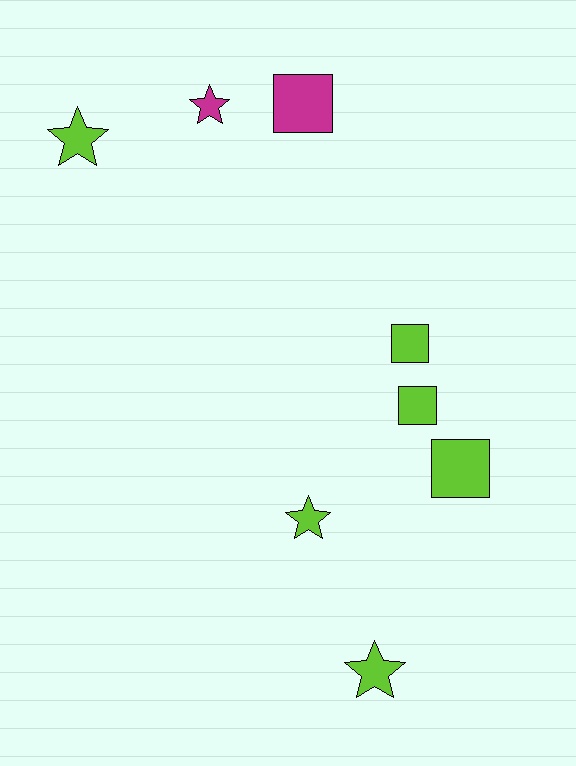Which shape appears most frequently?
Star, with 4 objects.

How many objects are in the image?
There are 8 objects.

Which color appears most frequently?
Lime, with 6 objects.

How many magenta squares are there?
There is 1 magenta square.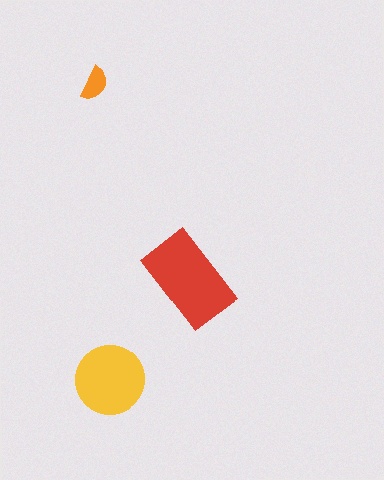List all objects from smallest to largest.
The orange semicircle, the yellow circle, the red rectangle.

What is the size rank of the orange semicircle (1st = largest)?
3rd.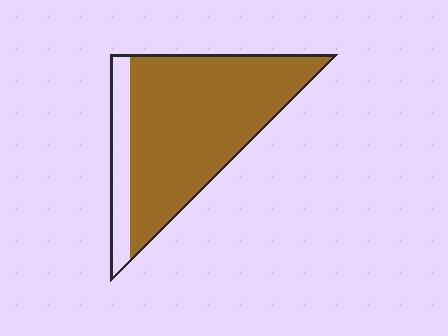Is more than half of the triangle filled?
Yes.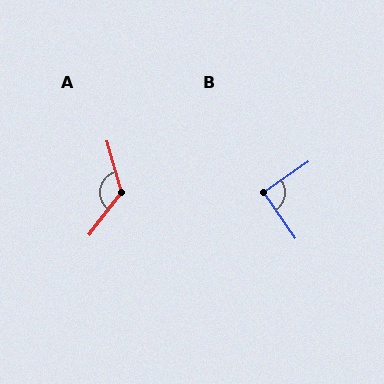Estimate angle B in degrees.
Approximately 90 degrees.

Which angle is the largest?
A, at approximately 127 degrees.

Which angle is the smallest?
B, at approximately 90 degrees.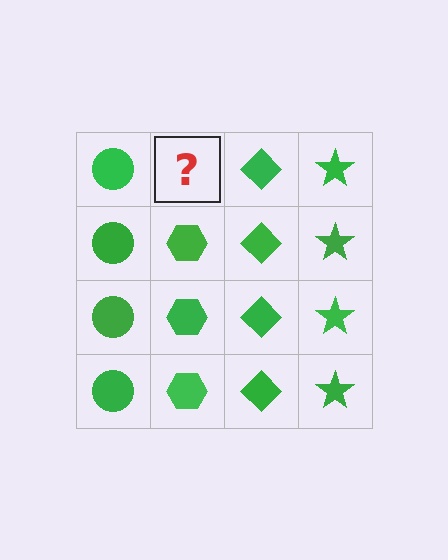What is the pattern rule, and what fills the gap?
The rule is that each column has a consistent shape. The gap should be filled with a green hexagon.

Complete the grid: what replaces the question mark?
The question mark should be replaced with a green hexagon.